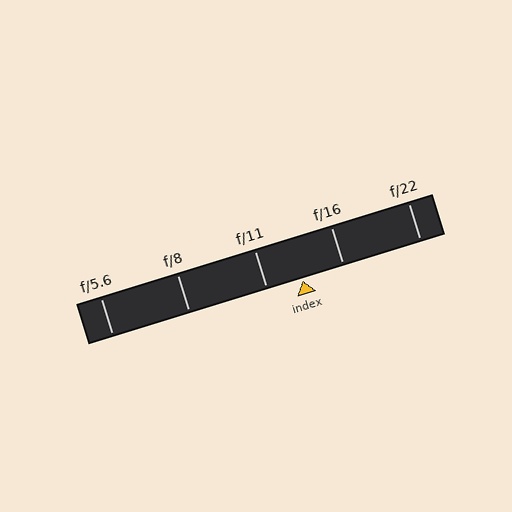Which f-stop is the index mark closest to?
The index mark is closest to f/11.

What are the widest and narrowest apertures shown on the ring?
The widest aperture shown is f/5.6 and the narrowest is f/22.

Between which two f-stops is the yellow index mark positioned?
The index mark is between f/11 and f/16.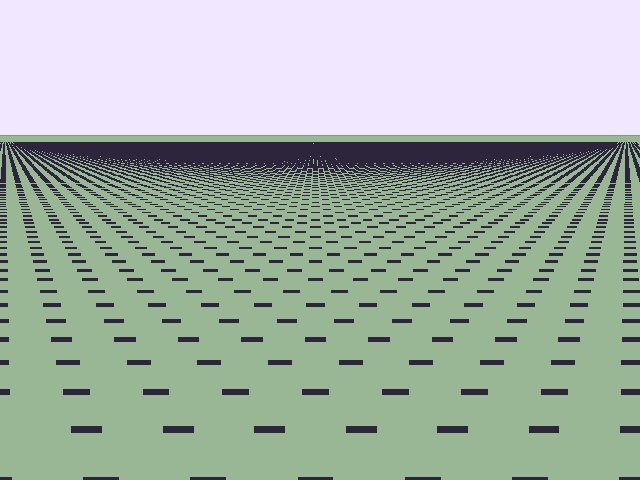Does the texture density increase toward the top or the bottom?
Density increases toward the top.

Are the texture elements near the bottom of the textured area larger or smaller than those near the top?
Larger. Near the bottom, elements are closer to the viewer and appear at a bigger on-screen size.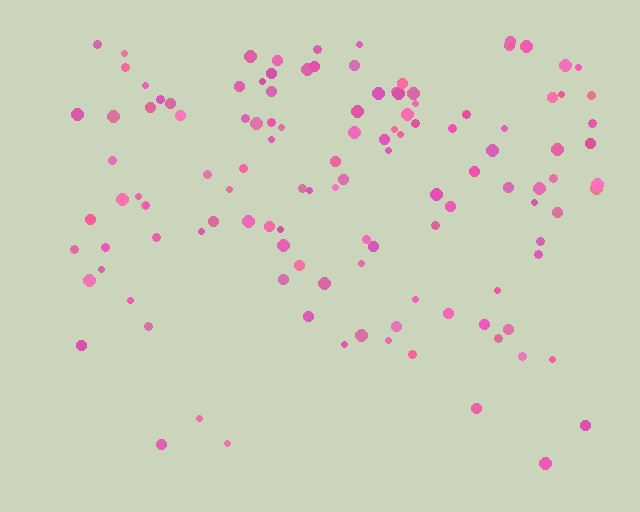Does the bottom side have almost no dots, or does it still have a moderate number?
Still a moderate number, just noticeably fewer than the top.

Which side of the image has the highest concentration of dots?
The top.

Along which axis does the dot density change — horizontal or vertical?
Vertical.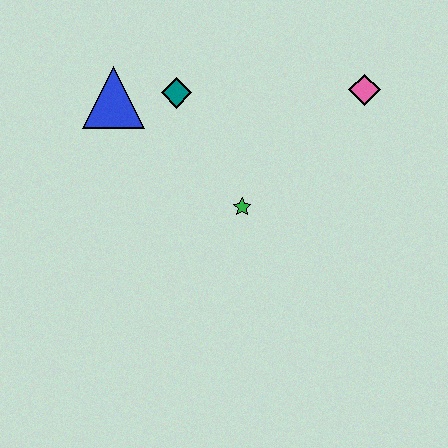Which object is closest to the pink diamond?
The green star is closest to the pink diamond.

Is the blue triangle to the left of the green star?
Yes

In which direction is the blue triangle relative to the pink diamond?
The blue triangle is to the left of the pink diamond.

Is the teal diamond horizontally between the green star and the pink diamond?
No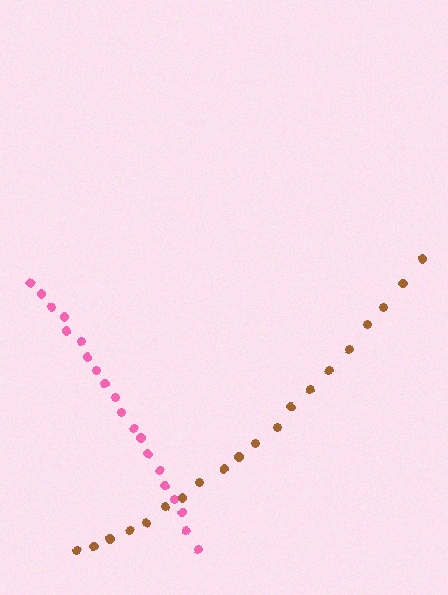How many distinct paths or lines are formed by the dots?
There are 2 distinct paths.